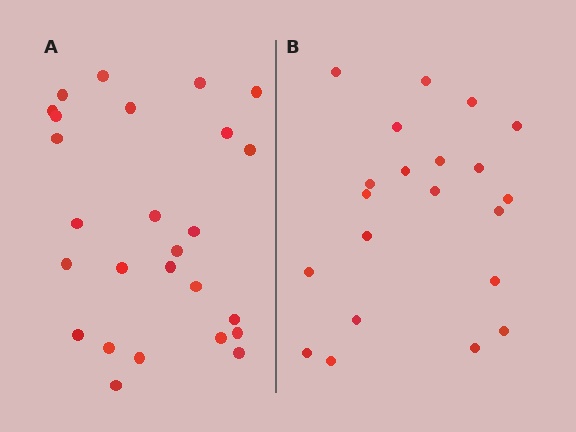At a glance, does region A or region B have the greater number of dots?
Region A (the left region) has more dots.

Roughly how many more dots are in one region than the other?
Region A has about 5 more dots than region B.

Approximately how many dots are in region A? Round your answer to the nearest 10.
About 30 dots. (The exact count is 26, which rounds to 30.)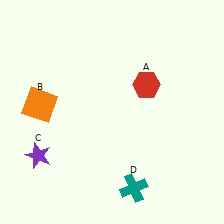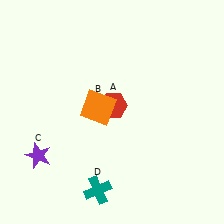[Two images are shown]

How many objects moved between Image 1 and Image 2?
3 objects moved between the two images.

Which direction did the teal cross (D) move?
The teal cross (D) moved left.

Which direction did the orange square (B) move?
The orange square (B) moved right.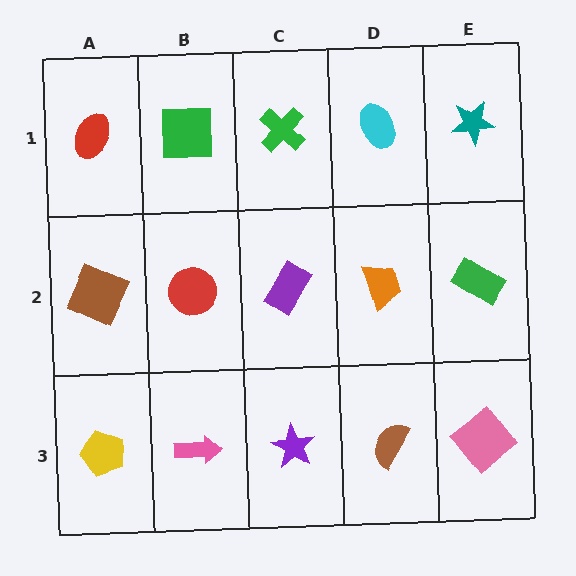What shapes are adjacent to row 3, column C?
A purple rectangle (row 2, column C), a pink arrow (row 3, column B), a brown semicircle (row 3, column D).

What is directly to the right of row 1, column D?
A teal star.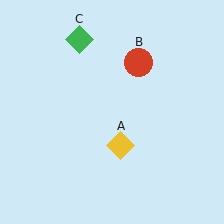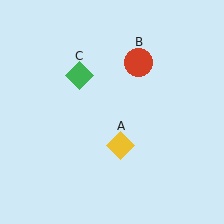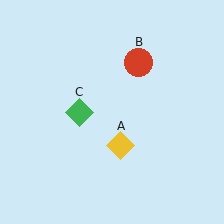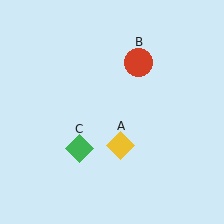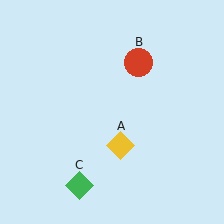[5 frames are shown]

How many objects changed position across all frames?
1 object changed position: green diamond (object C).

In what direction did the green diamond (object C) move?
The green diamond (object C) moved down.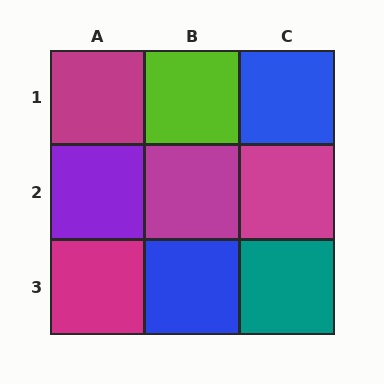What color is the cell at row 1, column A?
Magenta.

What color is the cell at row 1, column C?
Blue.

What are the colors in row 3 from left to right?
Magenta, blue, teal.